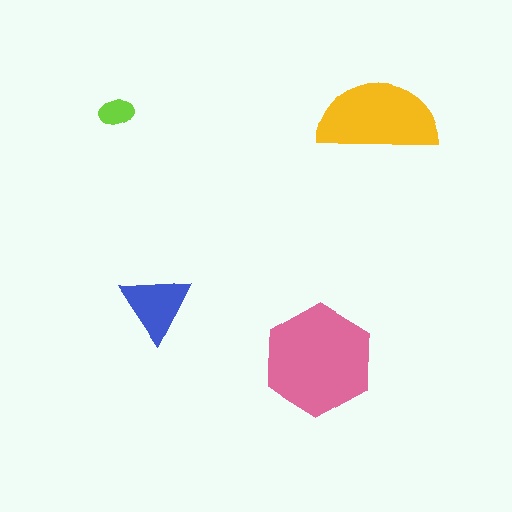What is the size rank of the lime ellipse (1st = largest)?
4th.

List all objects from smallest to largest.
The lime ellipse, the blue triangle, the yellow semicircle, the pink hexagon.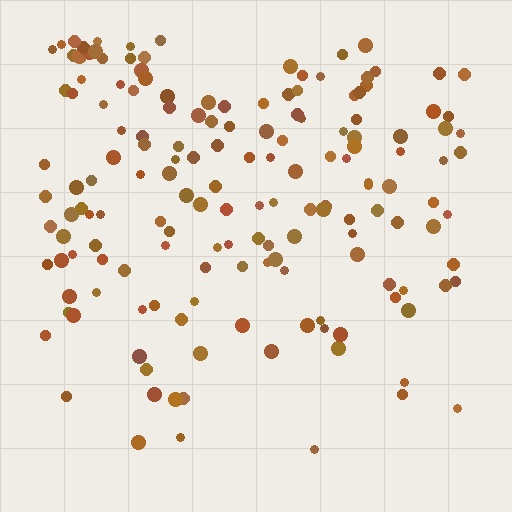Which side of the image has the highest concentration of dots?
The top.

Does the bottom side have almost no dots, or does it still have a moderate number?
Still a moderate number, just noticeably fewer than the top.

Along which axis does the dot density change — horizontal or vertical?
Vertical.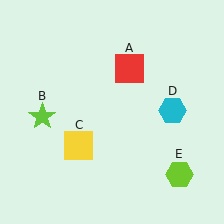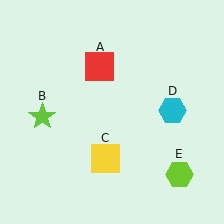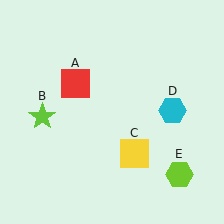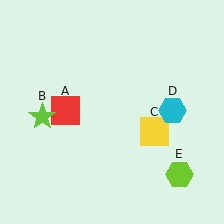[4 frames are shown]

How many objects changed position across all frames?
2 objects changed position: red square (object A), yellow square (object C).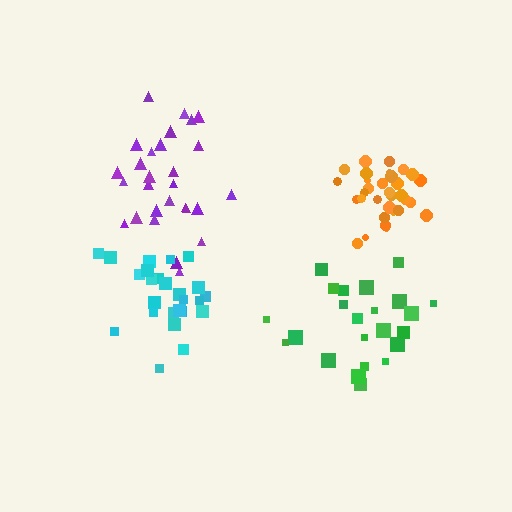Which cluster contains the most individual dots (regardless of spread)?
Orange (33).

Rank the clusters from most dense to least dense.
orange, cyan, purple, green.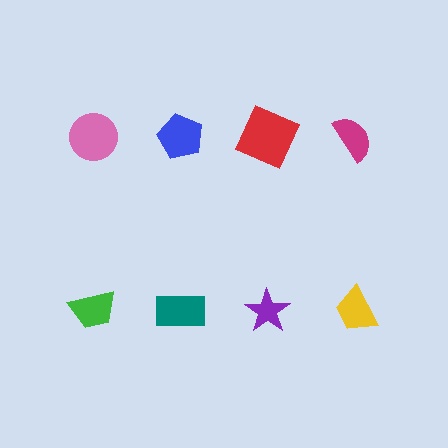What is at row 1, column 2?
A blue pentagon.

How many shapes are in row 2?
4 shapes.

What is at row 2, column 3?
A purple star.